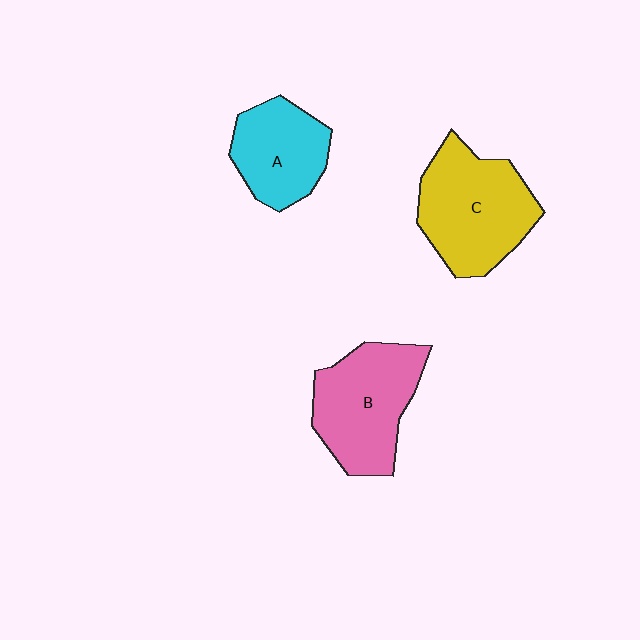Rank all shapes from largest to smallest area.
From largest to smallest: C (yellow), B (pink), A (cyan).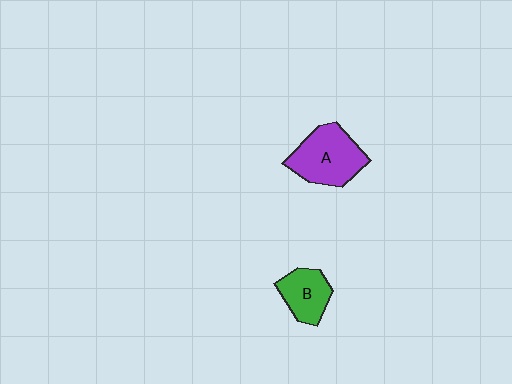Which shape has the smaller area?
Shape B (green).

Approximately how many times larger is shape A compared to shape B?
Approximately 1.6 times.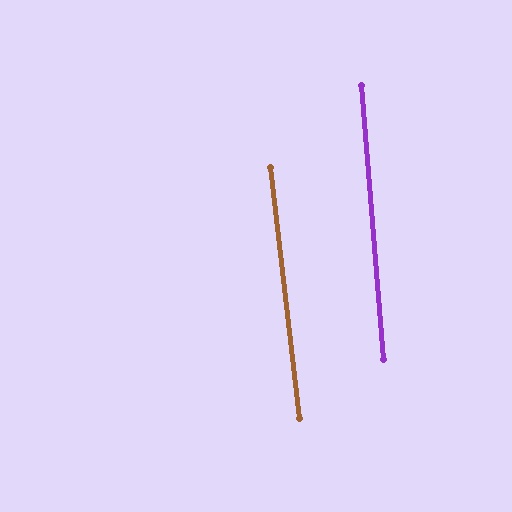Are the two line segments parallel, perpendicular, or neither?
Parallel — their directions differ by only 1.9°.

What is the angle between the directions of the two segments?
Approximately 2 degrees.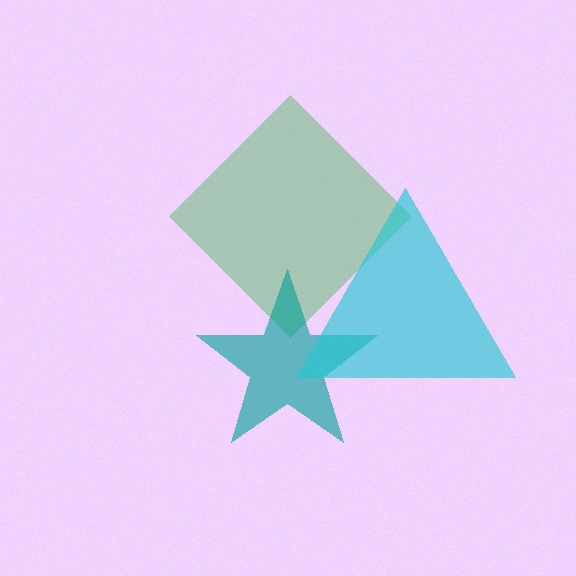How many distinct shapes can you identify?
There are 3 distinct shapes: a green diamond, a teal star, a cyan triangle.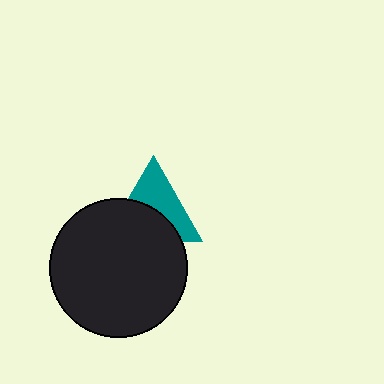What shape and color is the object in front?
The object in front is a black circle.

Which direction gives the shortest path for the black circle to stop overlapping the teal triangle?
Moving down gives the shortest separation.